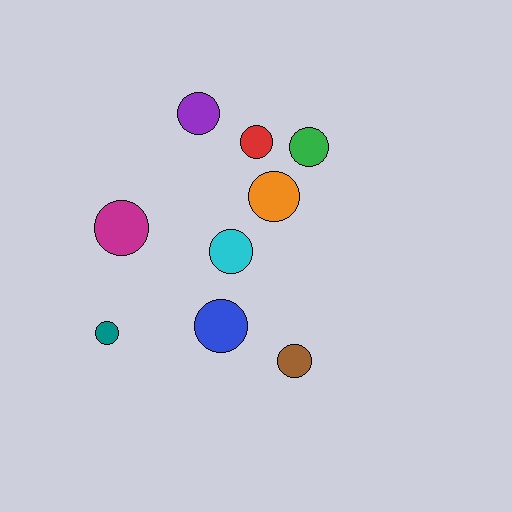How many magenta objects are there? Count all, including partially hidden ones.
There is 1 magenta object.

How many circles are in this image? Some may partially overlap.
There are 9 circles.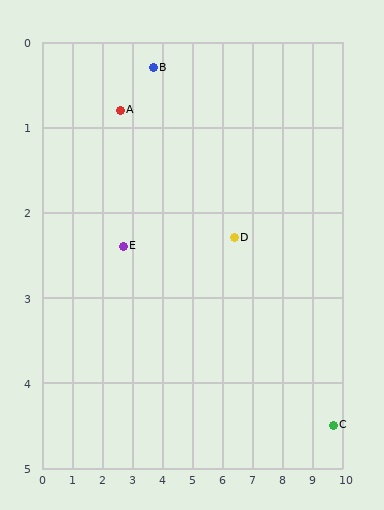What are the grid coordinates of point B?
Point B is at approximately (3.7, 0.3).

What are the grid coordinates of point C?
Point C is at approximately (9.7, 4.5).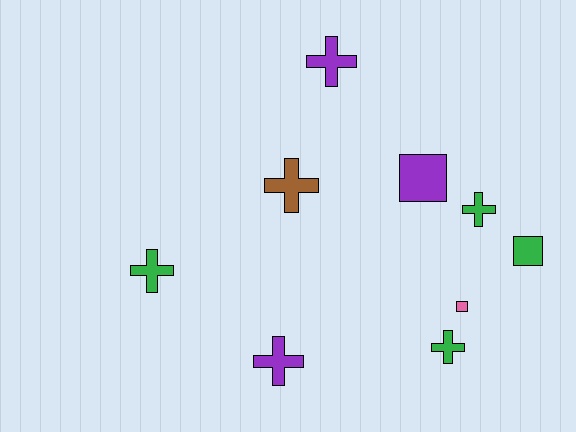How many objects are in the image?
There are 9 objects.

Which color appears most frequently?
Green, with 4 objects.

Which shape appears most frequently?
Cross, with 6 objects.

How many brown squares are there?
There are no brown squares.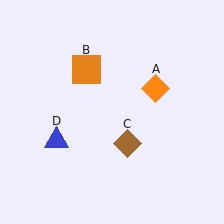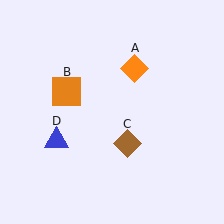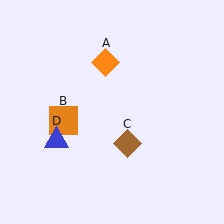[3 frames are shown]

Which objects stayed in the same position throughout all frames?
Brown diamond (object C) and blue triangle (object D) remained stationary.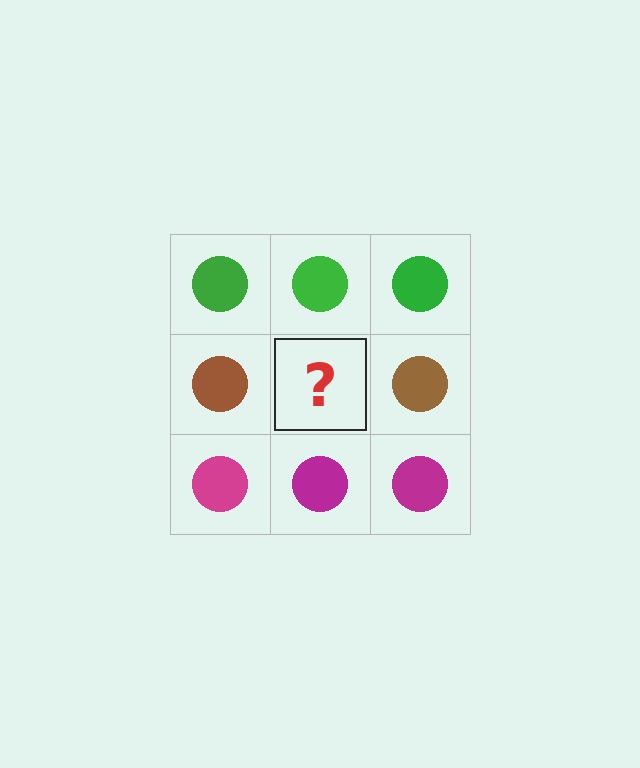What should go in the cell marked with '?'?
The missing cell should contain a brown circle.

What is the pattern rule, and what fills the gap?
The rule is that each row has a consistent color. The gap should be filled with a brown circle.